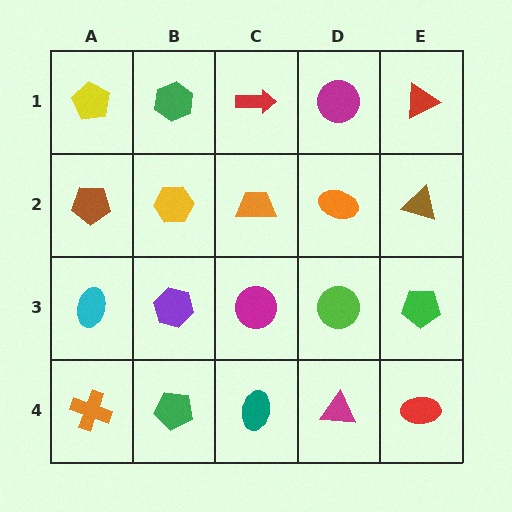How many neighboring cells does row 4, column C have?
3.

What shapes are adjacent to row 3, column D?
An orange ellipse (row 2, column D), a magenta triangle (row 4, column D), a magenta circle (row 3, column C), a green pentagon (row 3, column E).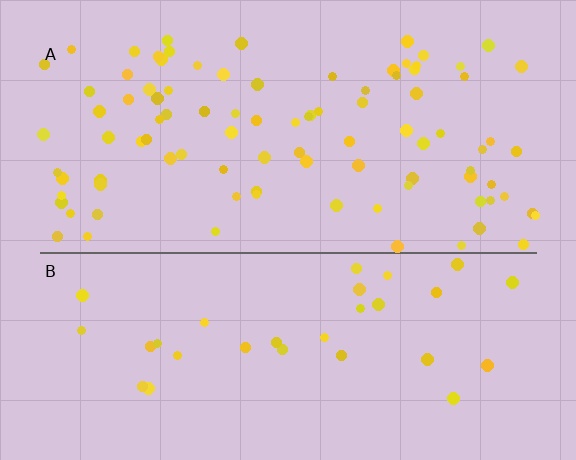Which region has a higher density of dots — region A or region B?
A (the top).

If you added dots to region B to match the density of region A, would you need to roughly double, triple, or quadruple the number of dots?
Approximately triple.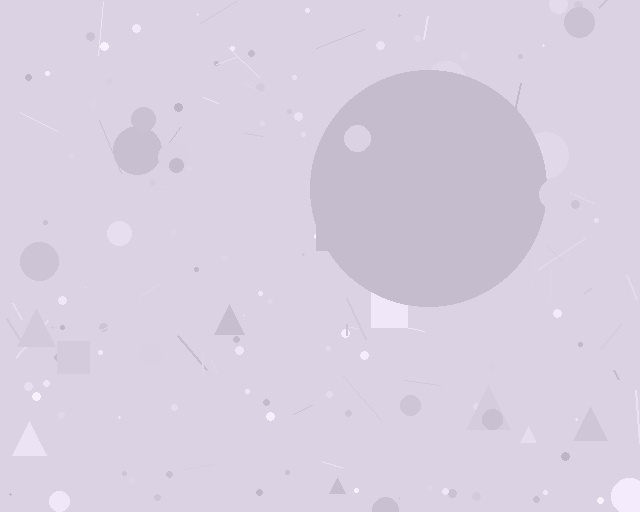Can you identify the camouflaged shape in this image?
The camouflaged shape is a circle.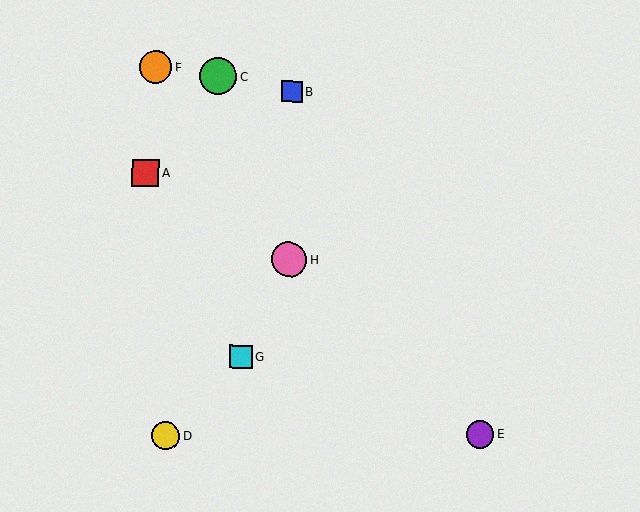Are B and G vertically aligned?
No, B is at x≈292 and G is at x≈241.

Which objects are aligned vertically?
Objects B, H are aligned vertically.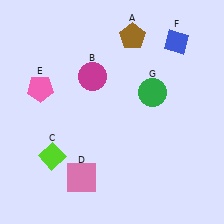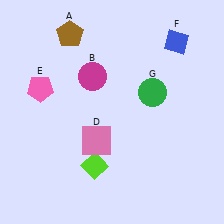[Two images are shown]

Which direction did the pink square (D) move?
The pink square (D) moved up.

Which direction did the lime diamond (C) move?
The lime diamond (C) moved right.